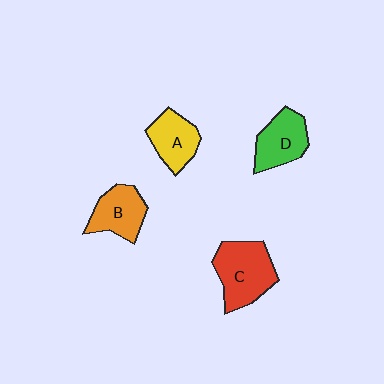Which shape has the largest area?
Shape C (red).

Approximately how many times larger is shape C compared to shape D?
Approximately 1.3 times.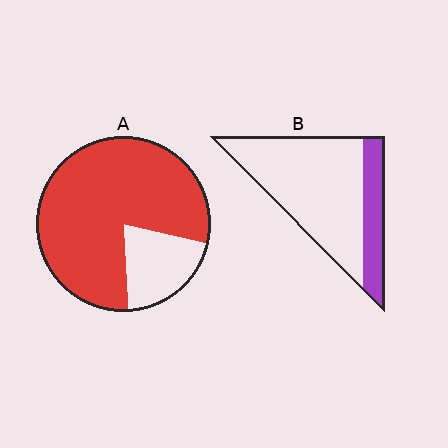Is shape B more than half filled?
No.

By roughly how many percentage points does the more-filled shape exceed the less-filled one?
By roughly 55 percentage points (A over B).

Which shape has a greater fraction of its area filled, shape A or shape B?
Shape A.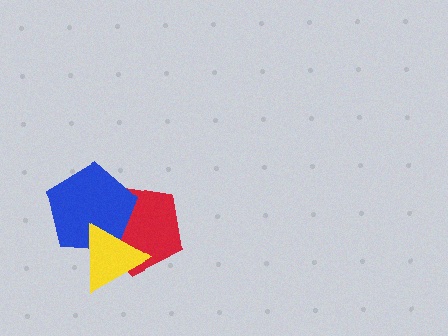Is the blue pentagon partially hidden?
Yes, it is partially covered by another shape.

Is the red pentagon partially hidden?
Yes, it is partially covered by another shape.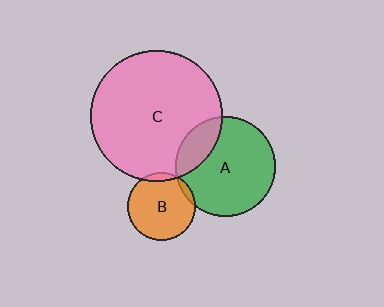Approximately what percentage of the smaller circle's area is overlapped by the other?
Approximately 5%.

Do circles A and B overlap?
Yes.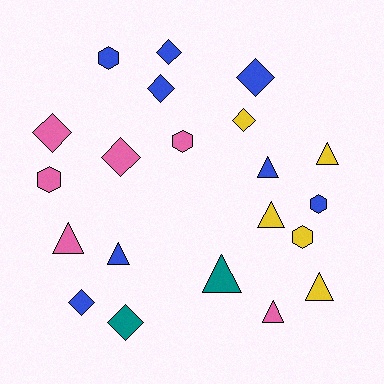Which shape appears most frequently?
Diamond, with 8 objects.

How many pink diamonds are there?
There are 2 pink diamonds.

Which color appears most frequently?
Blue, with 8 objects.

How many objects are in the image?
There are 21 objects.